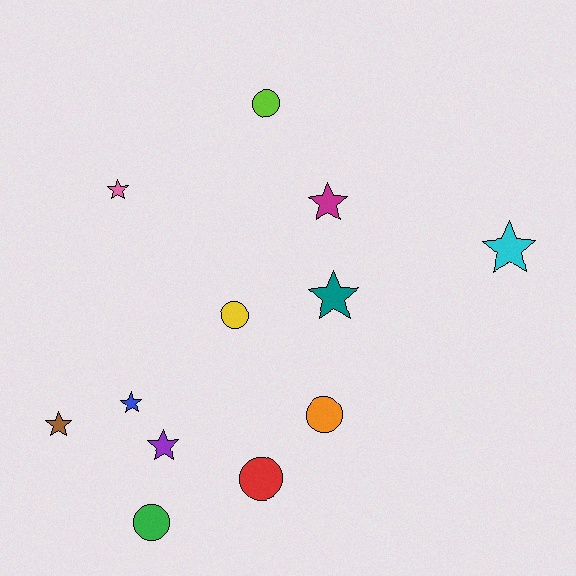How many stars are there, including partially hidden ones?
There are 7 stars.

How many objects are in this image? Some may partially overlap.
There are 12 objects.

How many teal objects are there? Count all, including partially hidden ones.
There is 1 teal object.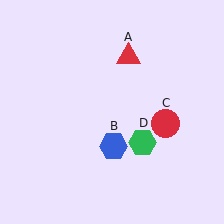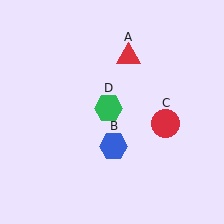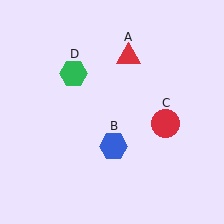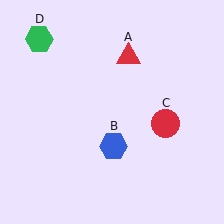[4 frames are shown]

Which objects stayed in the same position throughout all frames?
Red triangle (object A) and blue hexagon (object B) and red circle (object C) remained stationary.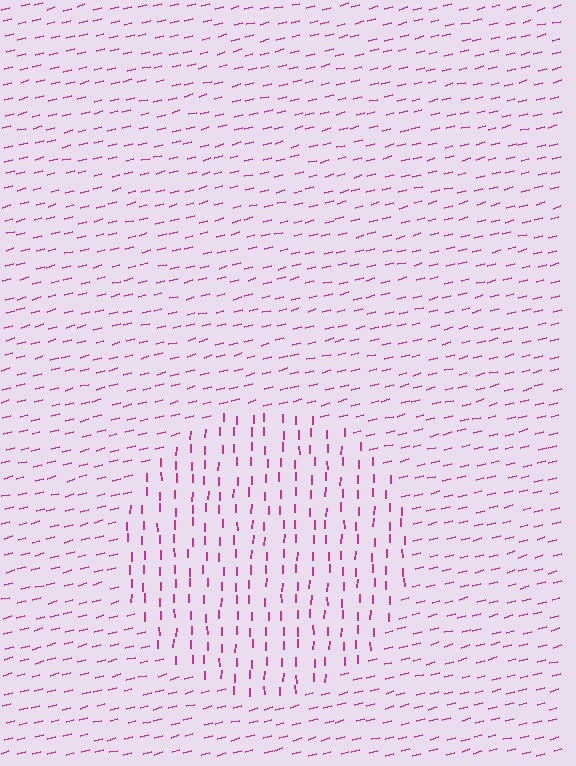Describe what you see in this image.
The image is filled with small magenta line segments. A circle region in the image has lines oriented differently from the surrounding lines, creating a visible texture boundary.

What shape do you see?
I see a circle.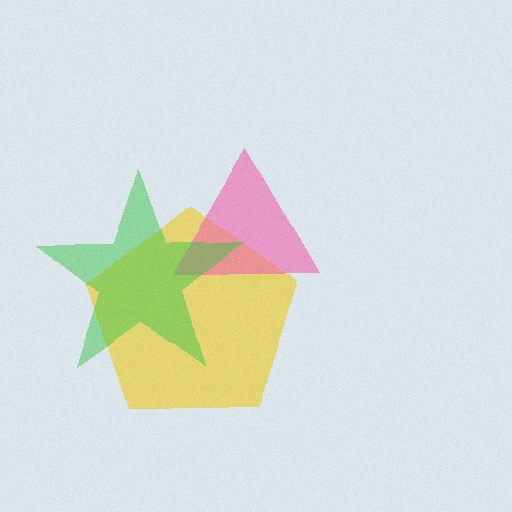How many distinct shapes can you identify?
There are 3 distinct shapes: a yellow pentagon, a pink triangle, a green star.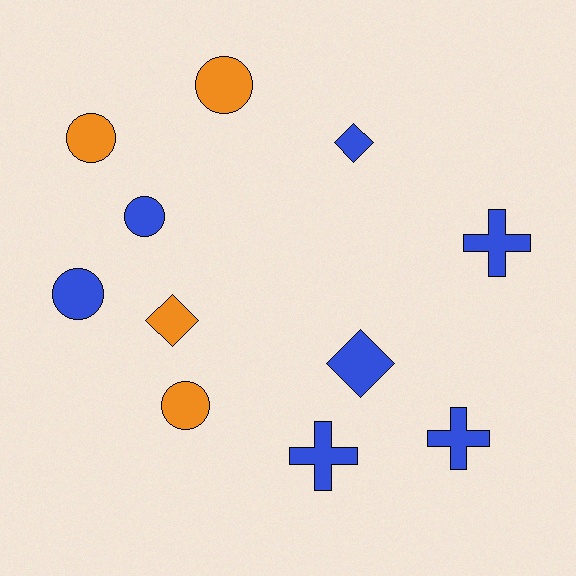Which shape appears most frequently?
Circle, with 5 objects.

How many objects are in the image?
There are 11 objects.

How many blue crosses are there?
There are 3 blue crosses.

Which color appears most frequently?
Blue, with 7 objects.